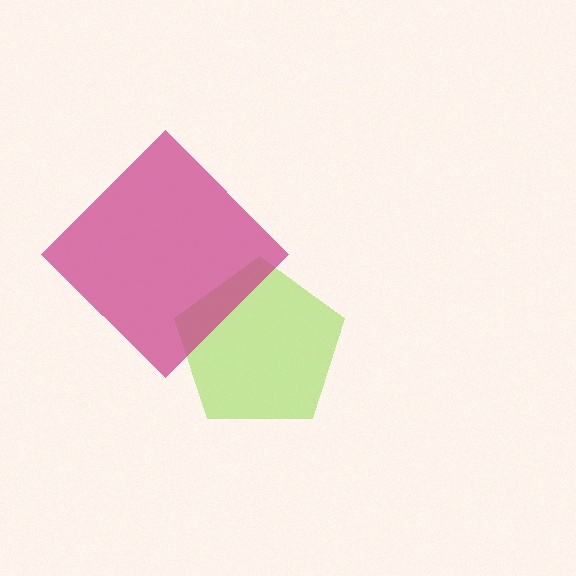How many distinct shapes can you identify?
There are 2 distinct shapes: a lime pentagon, a magenta diamond.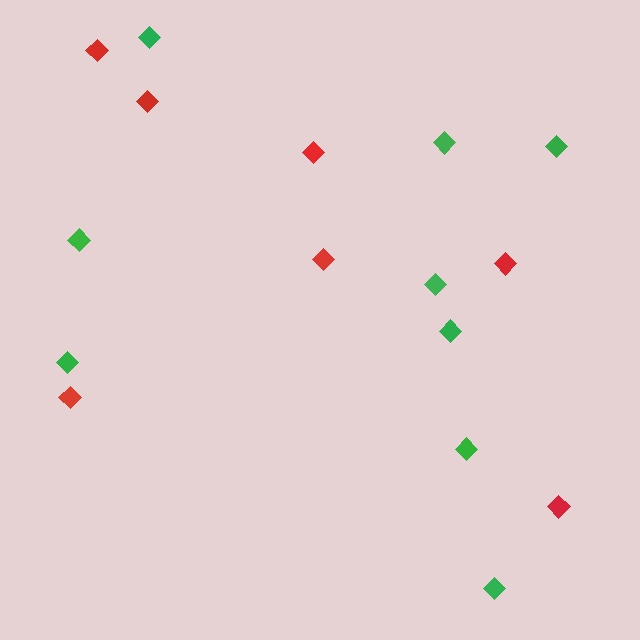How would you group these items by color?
There are 2 groups: one group of red diamonds (7) and one group of green diamonds (9).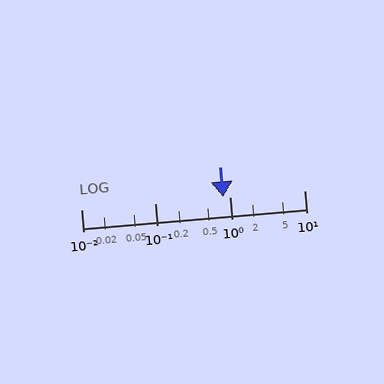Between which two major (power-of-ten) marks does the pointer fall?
The pointer is between 0.1 and 1.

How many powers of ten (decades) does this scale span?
The scale spans 3 decades, from 0.01 to 10.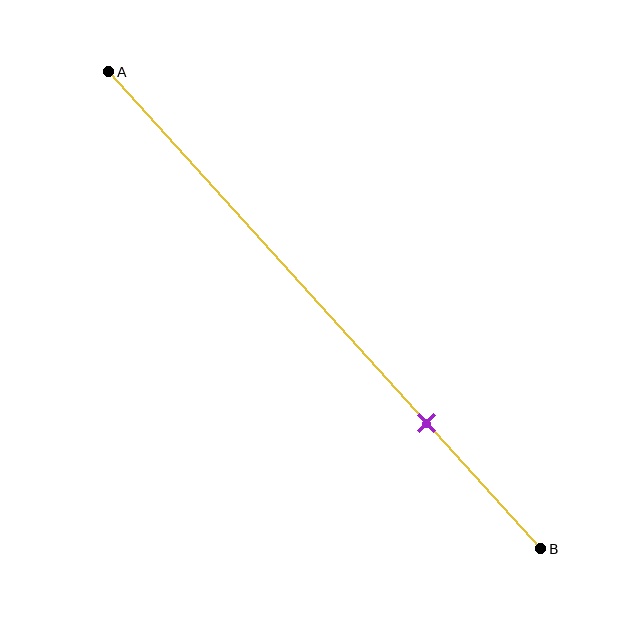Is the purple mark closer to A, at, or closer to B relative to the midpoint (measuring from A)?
The purple mark is closer to point B than the midpoint of segment AB.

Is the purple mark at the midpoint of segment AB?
No, the mark is at about 75% from A, not at the 50% midpoint.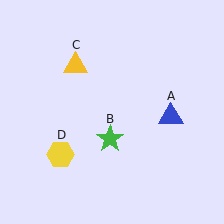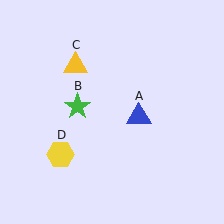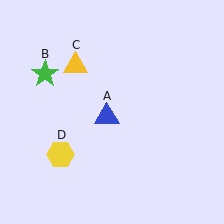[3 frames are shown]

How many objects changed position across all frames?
2 objects changed position: blue triangle (object A), green star (object B).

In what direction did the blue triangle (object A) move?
The blue triangle (object A) moved left.